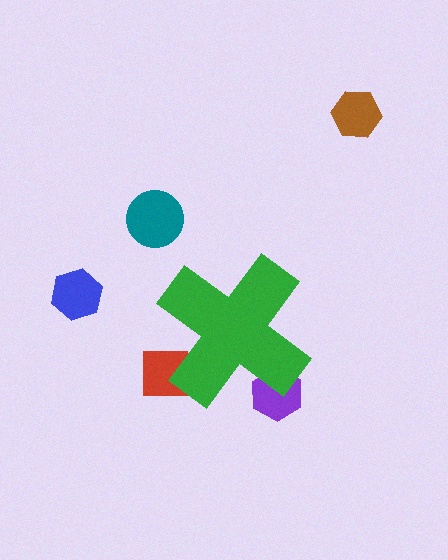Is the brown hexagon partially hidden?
No, the brown hexagon is fully visible.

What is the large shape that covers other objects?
A green cross.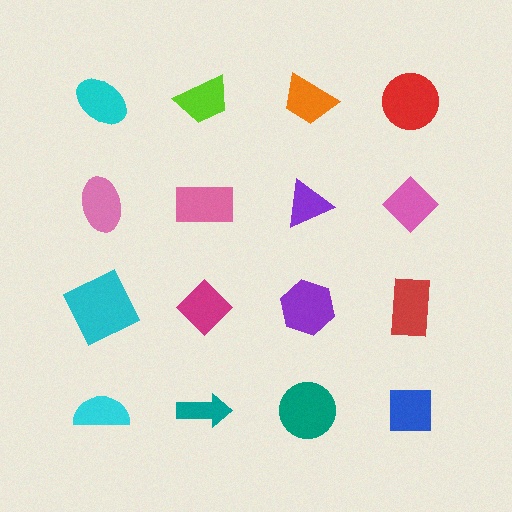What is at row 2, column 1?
A pink ellipse.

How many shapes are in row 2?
4 shapes.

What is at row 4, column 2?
A teal arrow.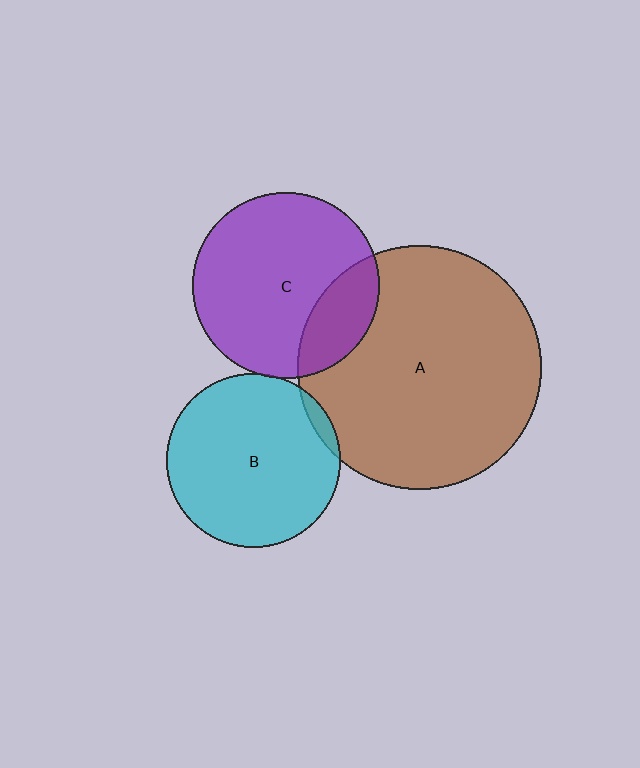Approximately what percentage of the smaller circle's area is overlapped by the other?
Approximately 20%.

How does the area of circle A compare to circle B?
Approximately 2.0 times.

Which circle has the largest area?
Circle A (brown).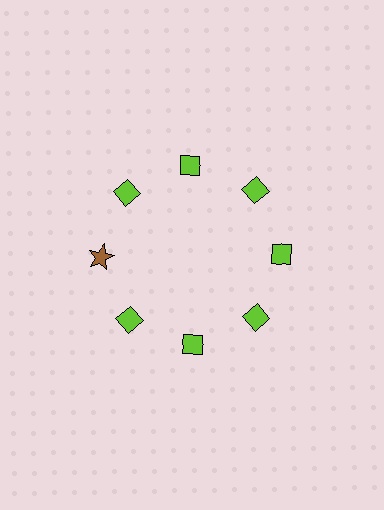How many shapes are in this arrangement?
There are 8 shapes arranged in a ring pattern.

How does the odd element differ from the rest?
It differs in both color (brown instead of lime) and shape (star instead of diamond).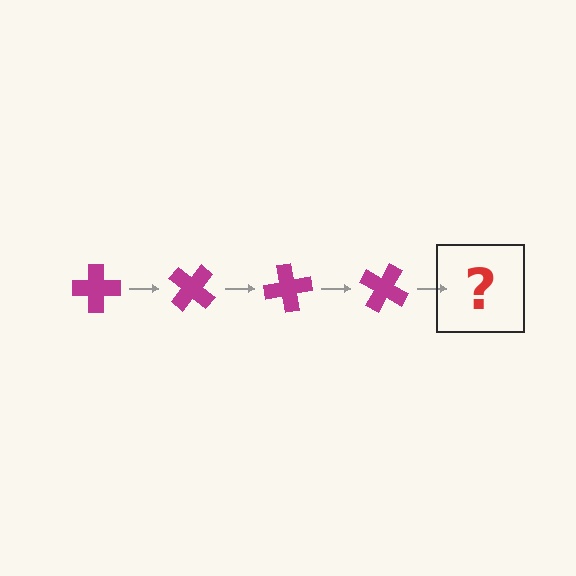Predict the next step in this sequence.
The next step is a magenta cross rotated 160 degrees.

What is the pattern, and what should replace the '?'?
The pattern is that the cross rotates 40 degrees each step. The '?' should be a magenta cross rotated 160 degrees.